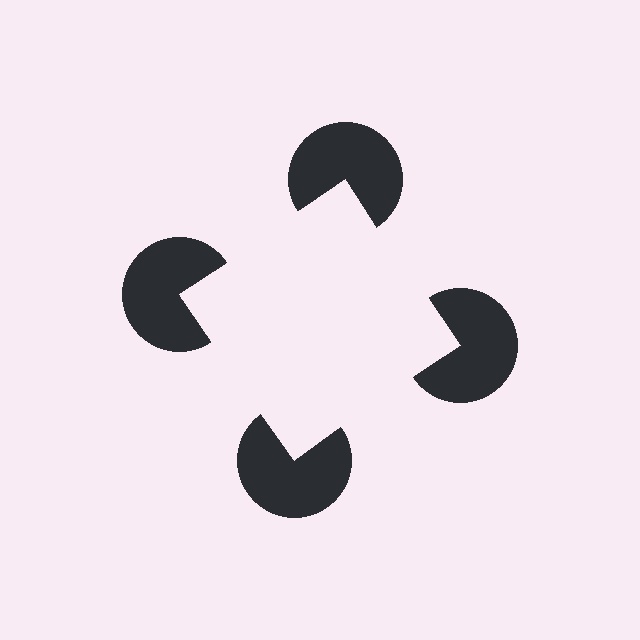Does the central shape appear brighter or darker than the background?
It typically appears slightly brighter than the background, even though no actual brightness change is drawn.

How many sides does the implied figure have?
4 sides.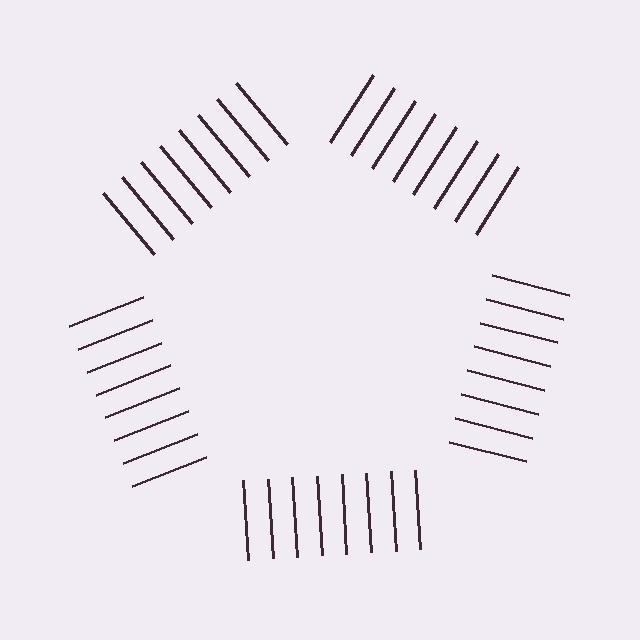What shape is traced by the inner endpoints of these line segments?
An illusory pentagon — the line segments terminate on its edges but no continuous stroke is drawn.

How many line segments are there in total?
40 — 8 along each of the 5 edges.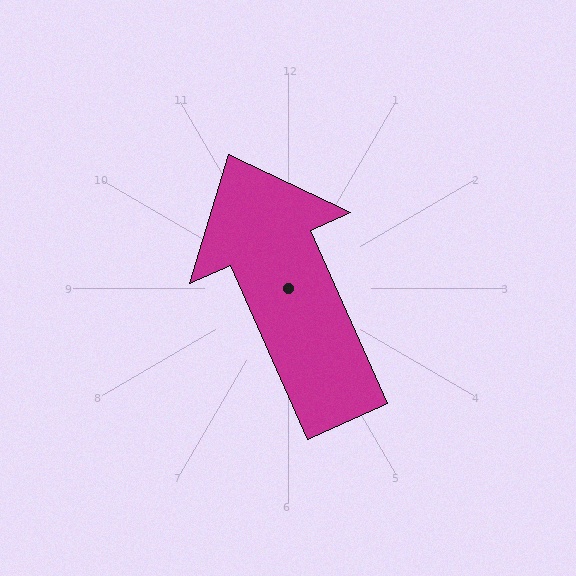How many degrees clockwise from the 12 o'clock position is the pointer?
Approximately 336 degrees.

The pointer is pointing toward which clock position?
Roughly 11 o'clock.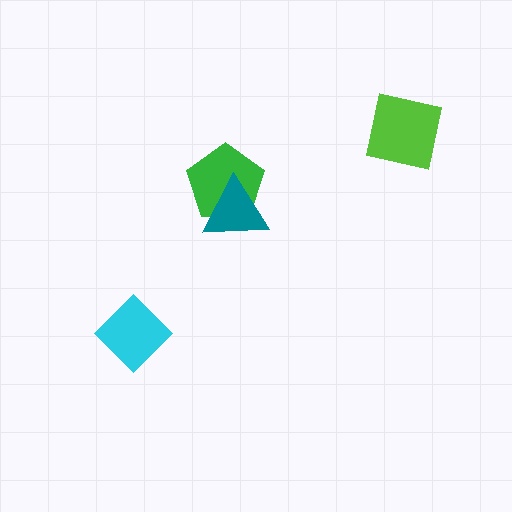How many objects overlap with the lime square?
0 objects overlap with the lime square.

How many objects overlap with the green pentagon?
1 object overlaps with the green pentagon.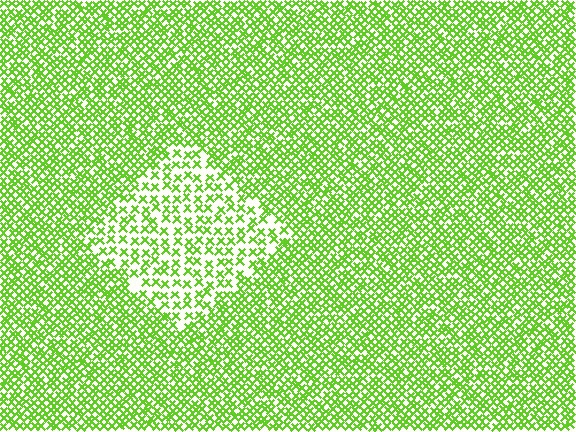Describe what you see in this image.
The image contains small lime elements arranged at two different densities. A diamond-shaped region is visible where the elements are less densely packed than the surrounding area.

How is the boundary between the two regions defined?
The boundary is defined by a change in element density (approximately 1.9x ratio). All elements are the same color, size, and shape.